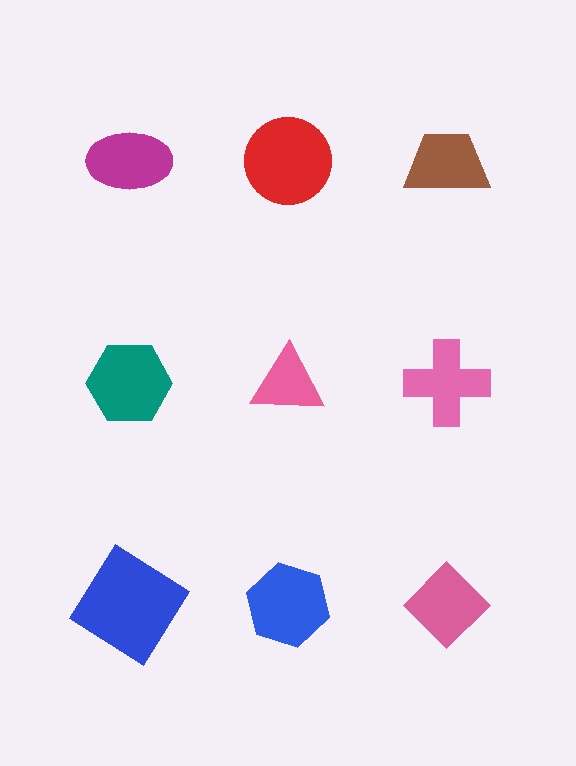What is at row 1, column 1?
A magenta ellipse.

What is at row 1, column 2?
A red circle.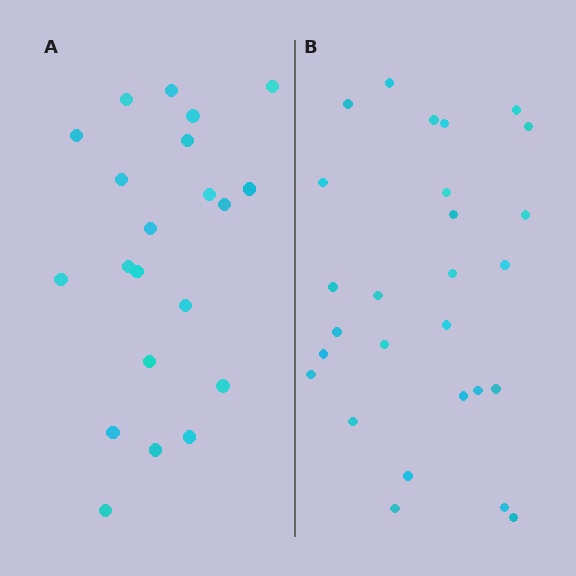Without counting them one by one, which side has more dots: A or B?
Region B (the right region) has more dots.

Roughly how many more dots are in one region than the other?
Region B has about 6 more dots than region A.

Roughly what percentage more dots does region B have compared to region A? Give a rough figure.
About 30% more.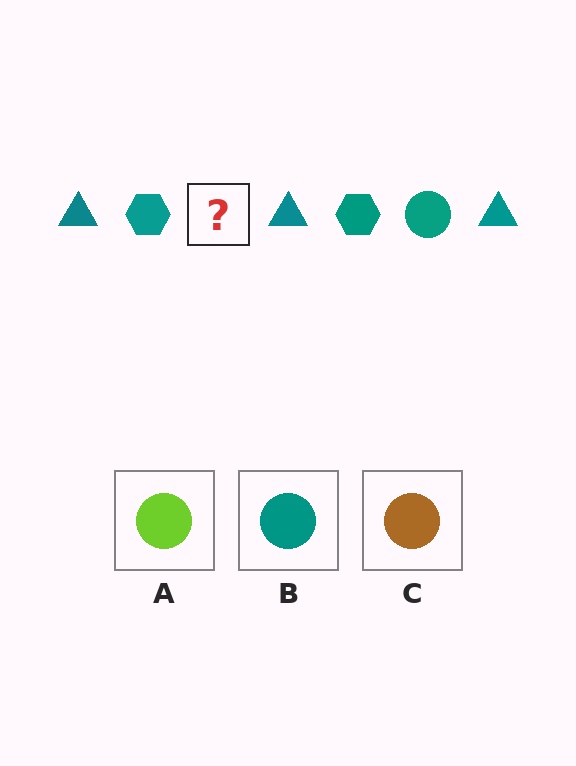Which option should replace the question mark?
Option B.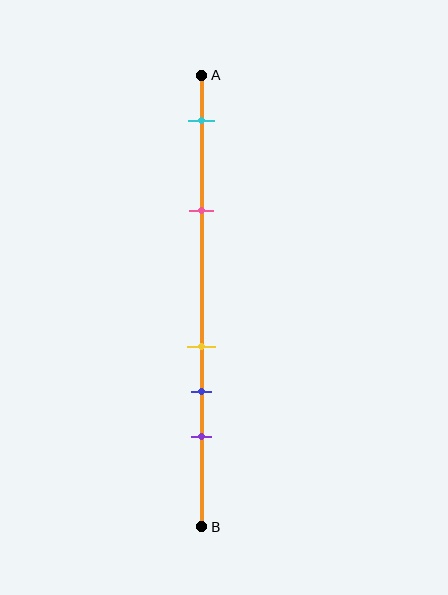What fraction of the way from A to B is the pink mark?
The pink mark is approximately 30% (0.3) of the way from A to B.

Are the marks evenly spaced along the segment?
No, the marks are not evenly spaced.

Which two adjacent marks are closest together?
The yellow and blue marks are the closest adjacent pair.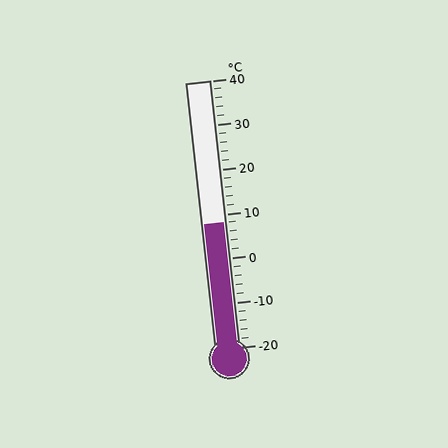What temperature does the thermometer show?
The thermometer shows approximately 8°C.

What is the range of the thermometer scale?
The thermometer scale ranges from -20°C to 40°C.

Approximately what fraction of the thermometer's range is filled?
The thermometer is filled to approximately 45% of its range.